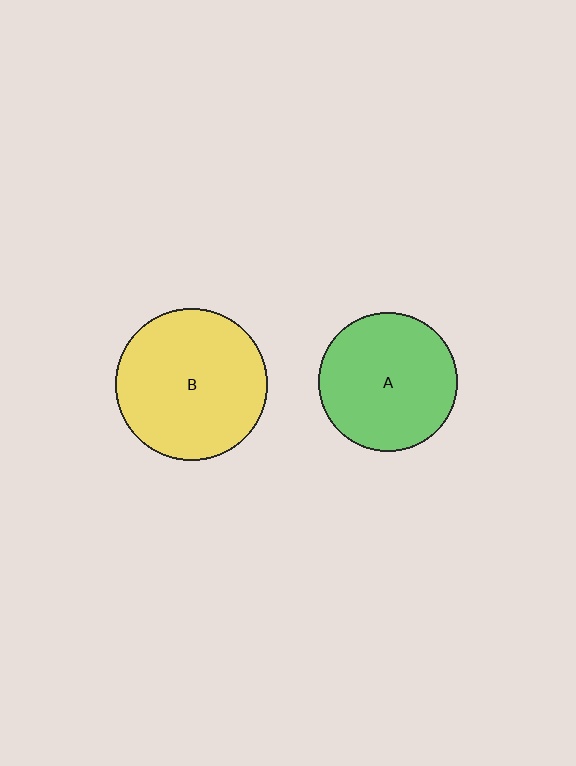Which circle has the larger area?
Circle B (yellow).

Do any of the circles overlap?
No, none of the circles overlap.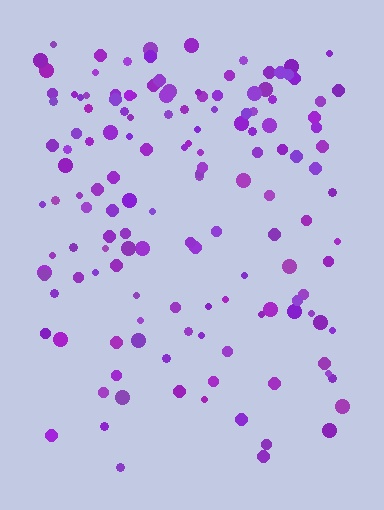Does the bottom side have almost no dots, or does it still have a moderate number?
Still a moderate number, just noticeably fewer than the top.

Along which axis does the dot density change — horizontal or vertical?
Vertical.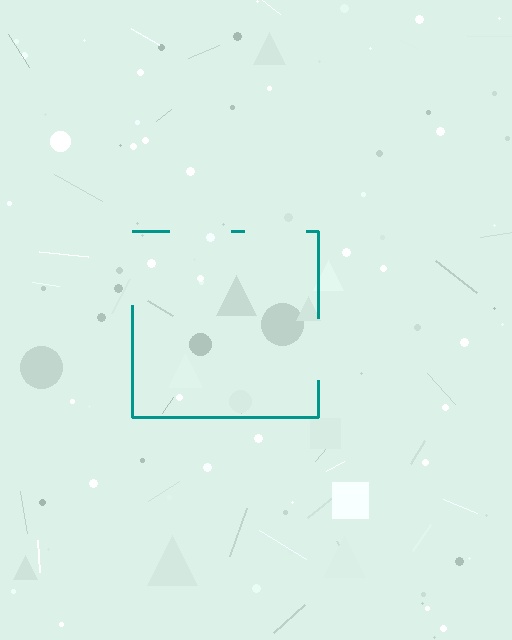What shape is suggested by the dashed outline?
The dashed outline suggests a square.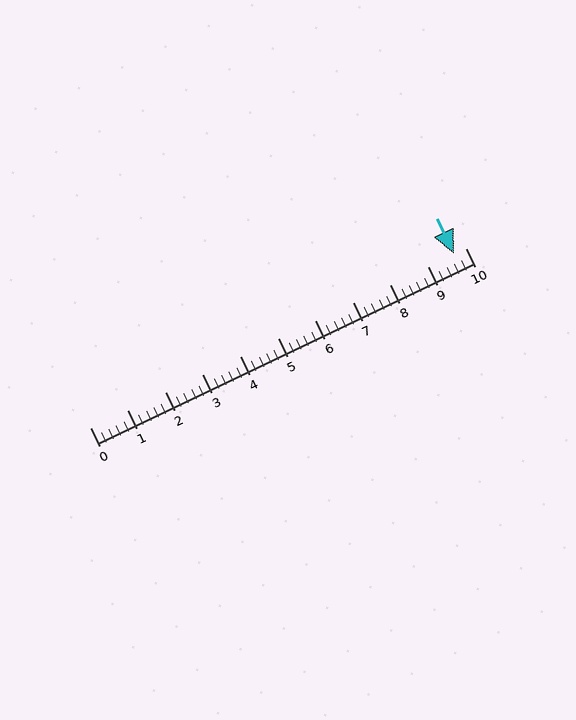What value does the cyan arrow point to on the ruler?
The cyan arrow points to approximately 9.7.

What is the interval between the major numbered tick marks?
The major tick marks are spaced 1 units apart.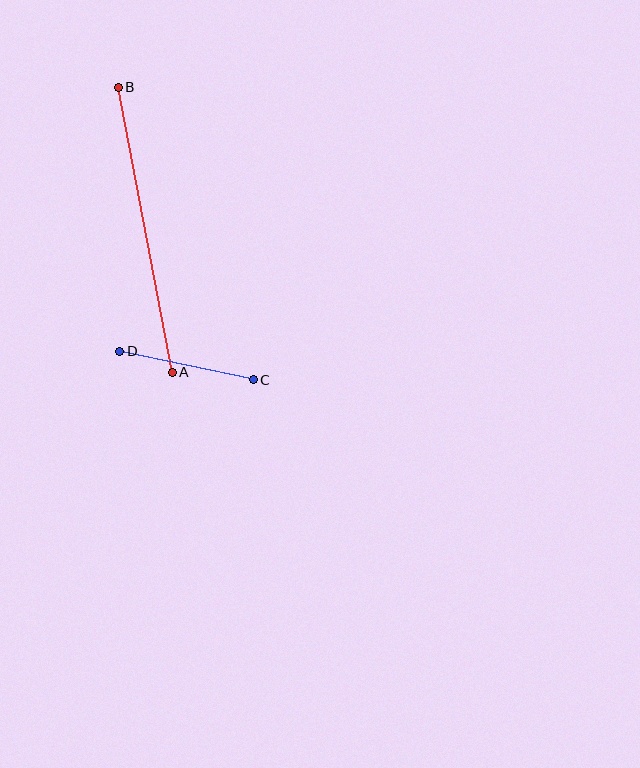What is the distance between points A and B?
The distance is approximately 290 pixels.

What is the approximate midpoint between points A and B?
The midpoint is at approximately (145, 230) pixels.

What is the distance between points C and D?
The distance is approximately 137 pixels.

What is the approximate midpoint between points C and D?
The midpoint is at approximately (186, 365) pixels.